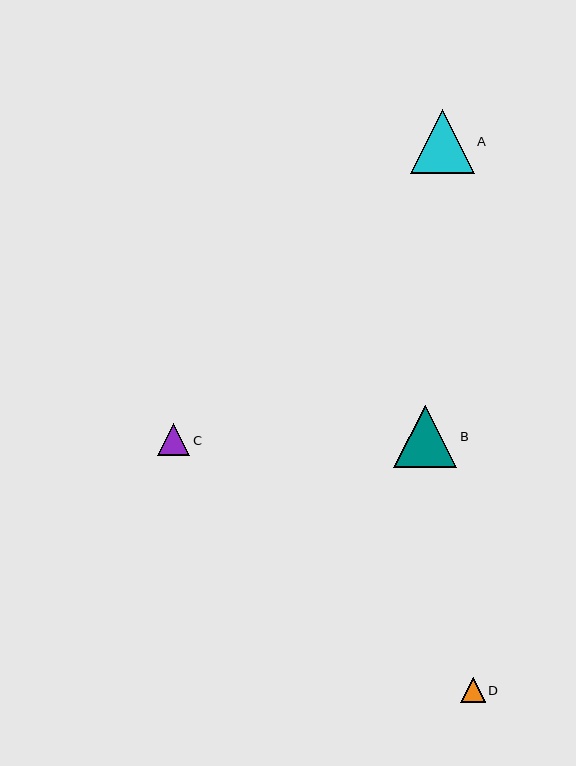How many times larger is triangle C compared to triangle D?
Triangle C is approximately 1.3 times the size of triangle D.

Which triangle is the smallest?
Triangle D is the smallest with a size of approximately 24 pixels.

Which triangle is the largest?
Triangle A is the largest with a size of approximately 63 pixels.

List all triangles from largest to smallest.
From largest to smallest: A, B, C, D.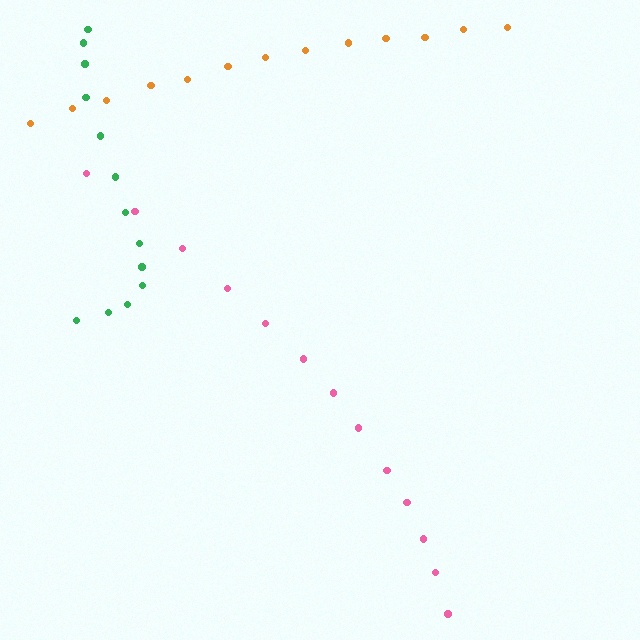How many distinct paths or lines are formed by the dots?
There are 3 distinct paths.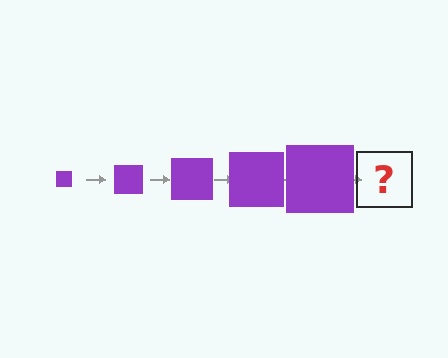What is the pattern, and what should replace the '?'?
The pattern is that the square gets progressively larger each step. The '?' should be a purple square, larger than the previous one.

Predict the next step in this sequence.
The next step is a purple square, larger than the previous one.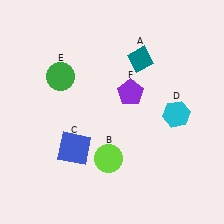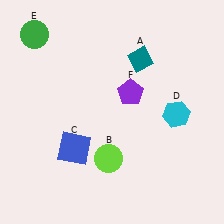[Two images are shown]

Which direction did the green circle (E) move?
The green circle (E) moved up.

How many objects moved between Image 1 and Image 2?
1 object moved between the two images.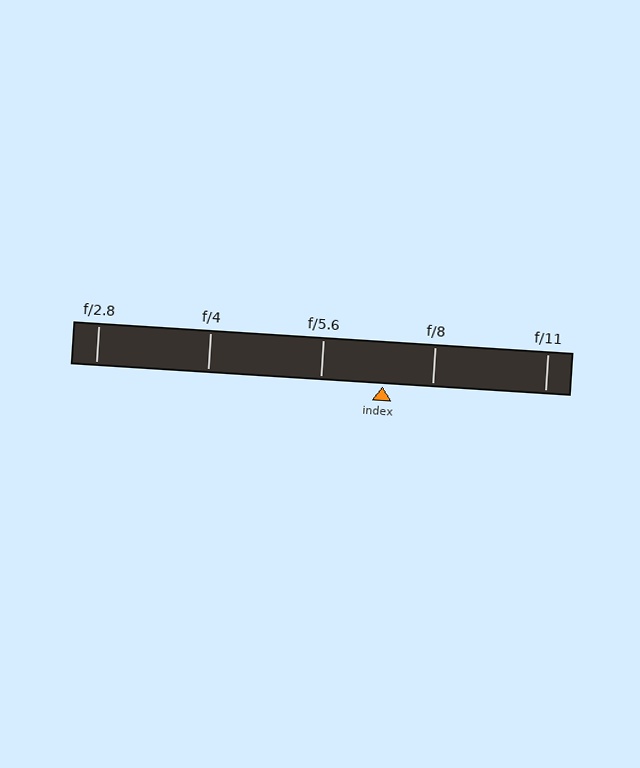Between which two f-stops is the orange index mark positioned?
The index mark is between f/5.6 and f/8.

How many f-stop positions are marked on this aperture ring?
There are 5 f-stop positions marked.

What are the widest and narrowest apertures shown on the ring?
The widest aperture shown is f/2.8 and the narrowest is f/11.